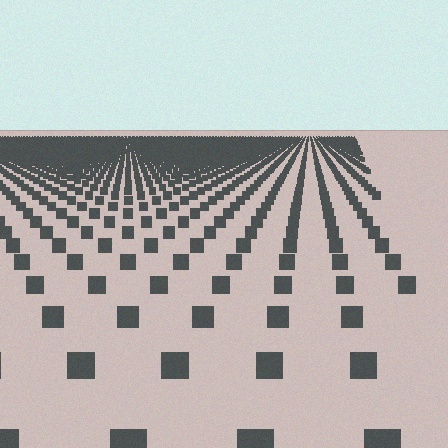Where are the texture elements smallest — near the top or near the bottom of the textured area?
Near the top.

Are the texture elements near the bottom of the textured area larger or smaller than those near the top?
Larger. Near the bottom, elements are closer to the viewer and appear at a bigger on-screen size.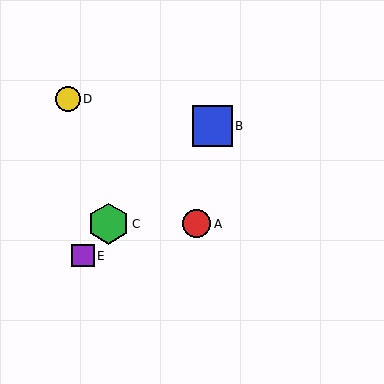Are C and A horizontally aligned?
Yes, both are at y≈224.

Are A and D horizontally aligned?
No, A is at y≈224 and D is at y≈99.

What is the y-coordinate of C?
Object C is at y≈224.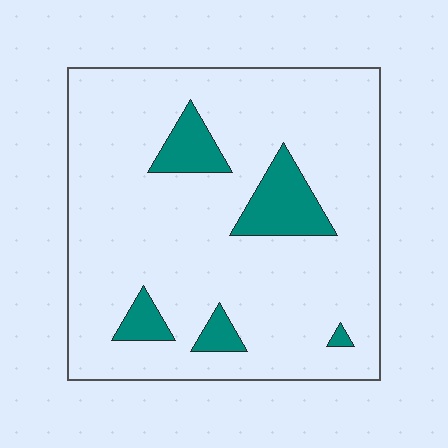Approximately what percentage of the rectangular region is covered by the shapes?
Approximately 10%.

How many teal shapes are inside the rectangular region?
5.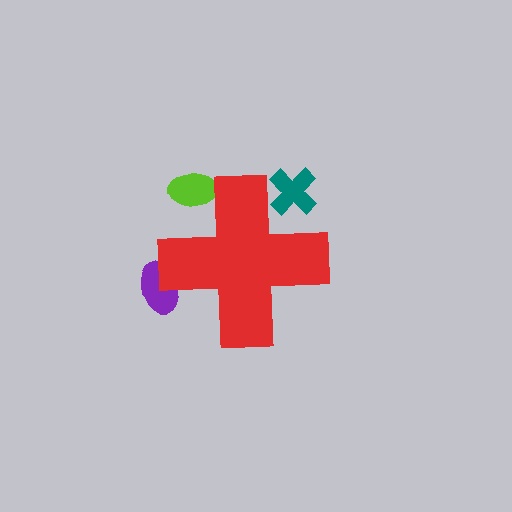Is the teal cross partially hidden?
Yes, the teal cross is partially hidden behind the red cross.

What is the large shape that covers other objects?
A red cross.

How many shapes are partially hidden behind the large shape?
3 shapes are partially hidden.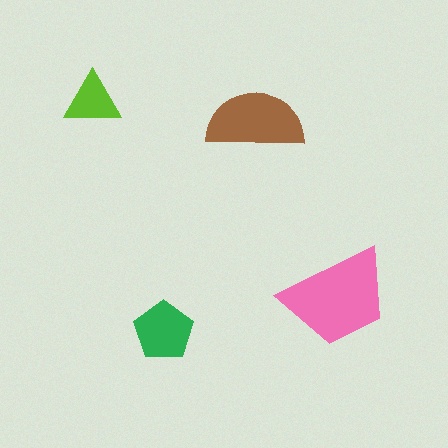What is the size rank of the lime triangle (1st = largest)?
4th.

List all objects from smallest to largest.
The lime triangle, the green pentagon, the brown semicircle, the pink trapezoid.